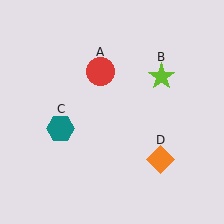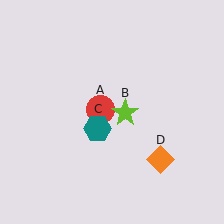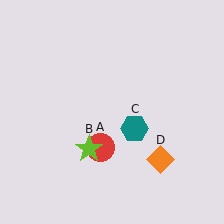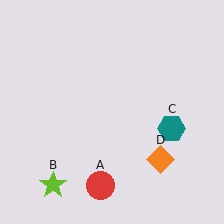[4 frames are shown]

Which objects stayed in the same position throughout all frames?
Orange diamond (object D) remained stationary.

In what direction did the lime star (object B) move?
The lime star (object B) moved down and to the left.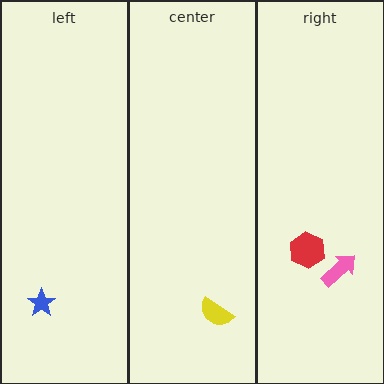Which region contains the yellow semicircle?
The center region.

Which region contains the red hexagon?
The right region.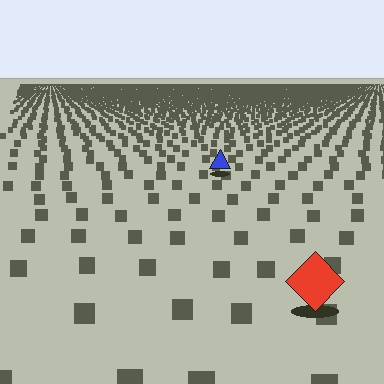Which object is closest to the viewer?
The red diamond is closest. The texture marks near it are larger and more spread out.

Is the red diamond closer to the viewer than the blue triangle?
Yes. The red diamond is closer — you can tell from the texture gradient: the ground texture is coarser near it.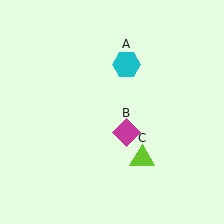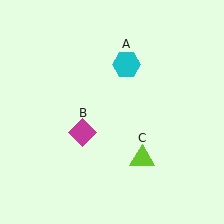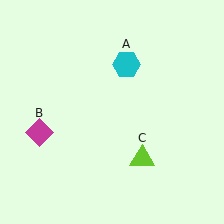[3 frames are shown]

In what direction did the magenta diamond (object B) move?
The magenta diamond (object B) moved left.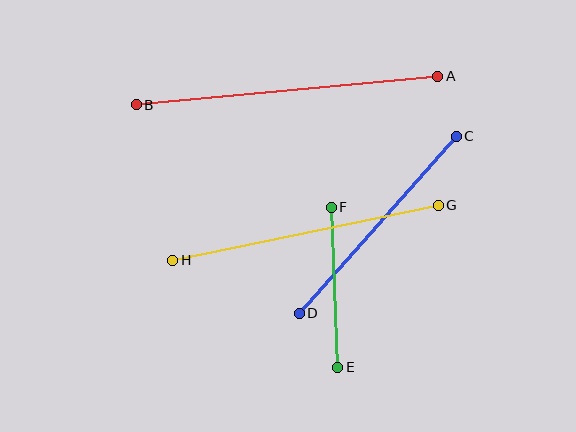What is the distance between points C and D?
The distance is approximately 236 pixels.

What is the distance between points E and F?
The distance is approximately 160 pixels.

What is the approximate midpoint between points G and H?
The midpoint is at approximately (305, 233) pixels.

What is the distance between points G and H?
The distance is approximately 271 pixels.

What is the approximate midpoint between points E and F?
The midpoint is at approximately (335, 287) pixels.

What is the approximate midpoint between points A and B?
The midpoint is at approximately (287, 91) pixels.